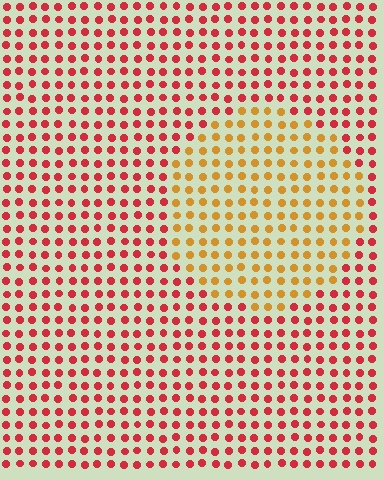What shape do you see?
I see a circle.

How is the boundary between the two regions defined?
The boundary is defined purely by a slight shift in hue (about 44 degrees). Spacing, size, and orientation are identical on both sides.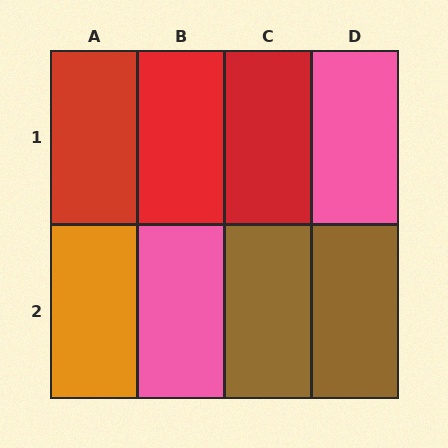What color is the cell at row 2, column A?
Orange.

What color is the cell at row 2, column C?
Brown.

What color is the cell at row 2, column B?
Pink.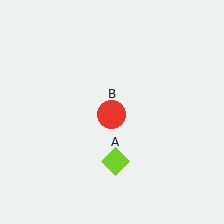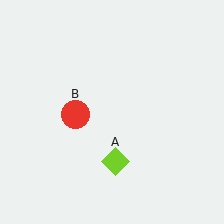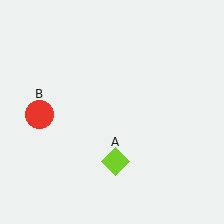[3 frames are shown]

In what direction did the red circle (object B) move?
The red circle (object B) moved left.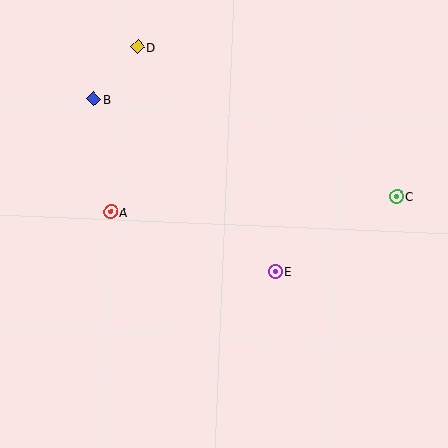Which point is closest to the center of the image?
Point E at (276, 272) is closest to the center.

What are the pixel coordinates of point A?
Point A is at (111, 212).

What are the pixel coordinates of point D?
Point D is at (138, 47).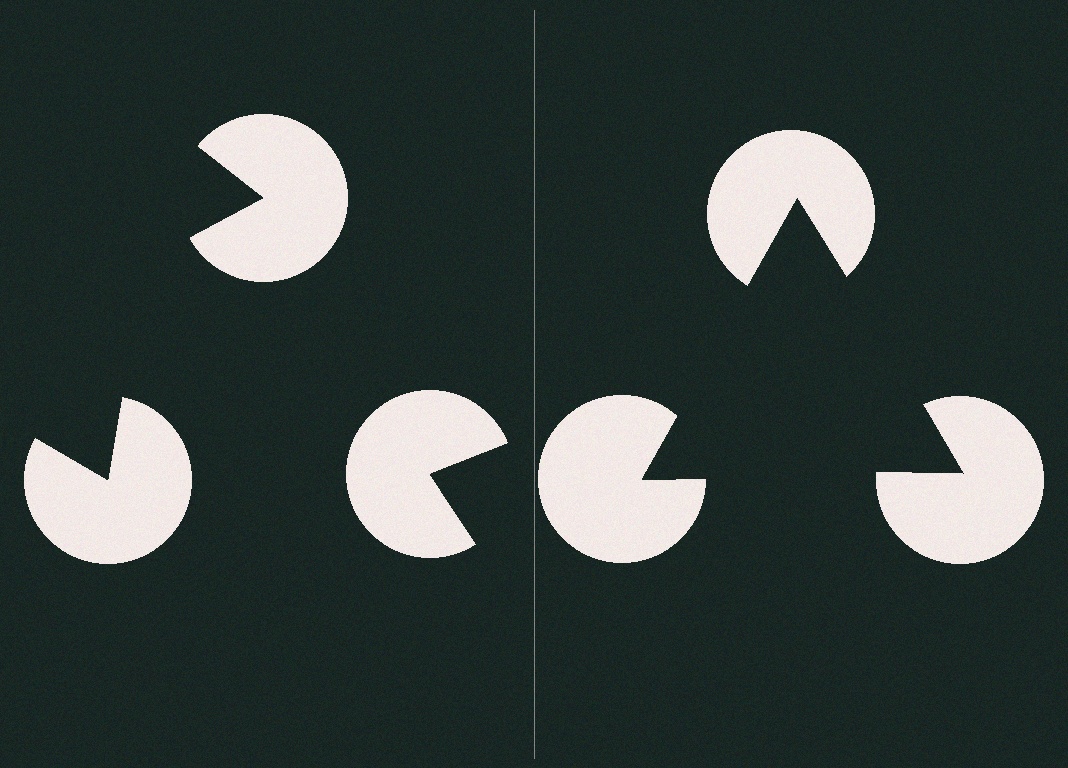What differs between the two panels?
The pac-man discs are positioned identically on both sides; only the wedge orientations differ. On the right they align to a triangle; on the left they are misaligned.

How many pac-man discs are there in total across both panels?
6 — 3 on each side.